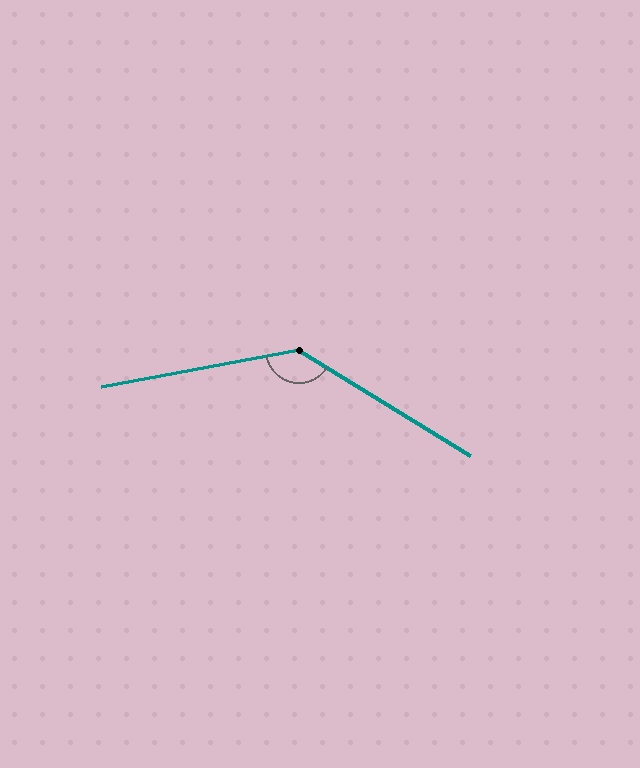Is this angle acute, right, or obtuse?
It is obtuse.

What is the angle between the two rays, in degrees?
Approximately 138 degrees.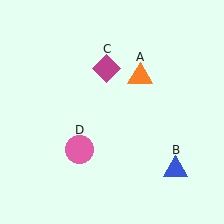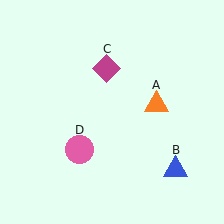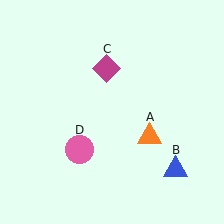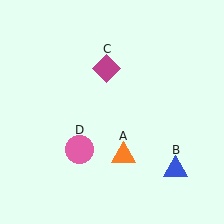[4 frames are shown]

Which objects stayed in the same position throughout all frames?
Blue triangle (object B) and magenta diamond (object C) and pink circle (object D) remained stationary.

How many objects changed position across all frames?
1 object changed position: orange triangle (object A).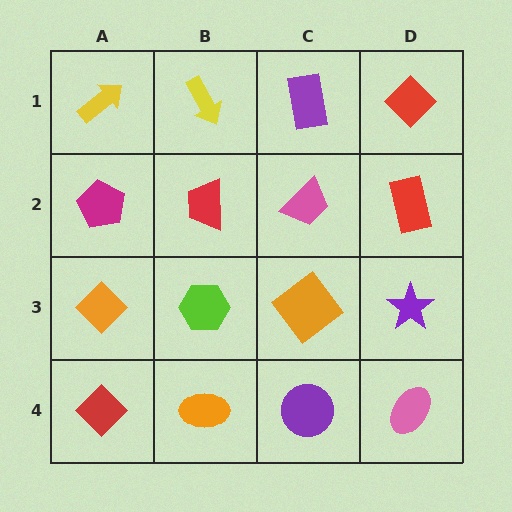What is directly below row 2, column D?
A purple star.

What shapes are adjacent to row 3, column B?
A red trapezoid (row 2, column B), an orange ellipse (row 4, column B), an orange diamond (row 3, column A), an orange diamond (row 3, column C).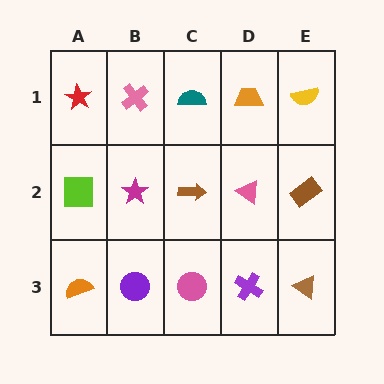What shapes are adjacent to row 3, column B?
A magenta star (row 2, column B), an orange semicircle (row 3, column A), a pink circle (row 3, column C).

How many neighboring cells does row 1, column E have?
2.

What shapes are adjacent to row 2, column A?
A red star (row 1, column A), an orange semicircle (row 3, column A), a magenta star (row 2, column B).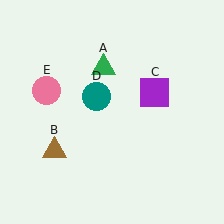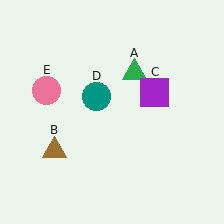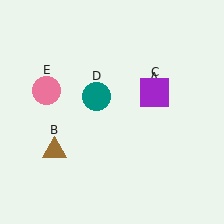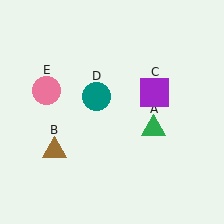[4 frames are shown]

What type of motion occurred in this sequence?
The green triangle (object A) rotated clockwise around the center of the scene.